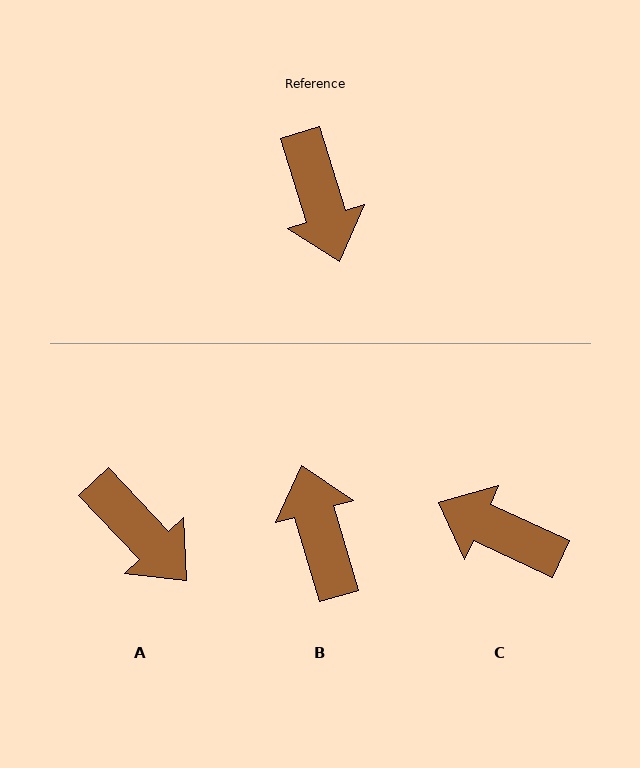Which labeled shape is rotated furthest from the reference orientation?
B, about 179 degrees away.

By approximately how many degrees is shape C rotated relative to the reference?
Approximately 132 degrees clockwise.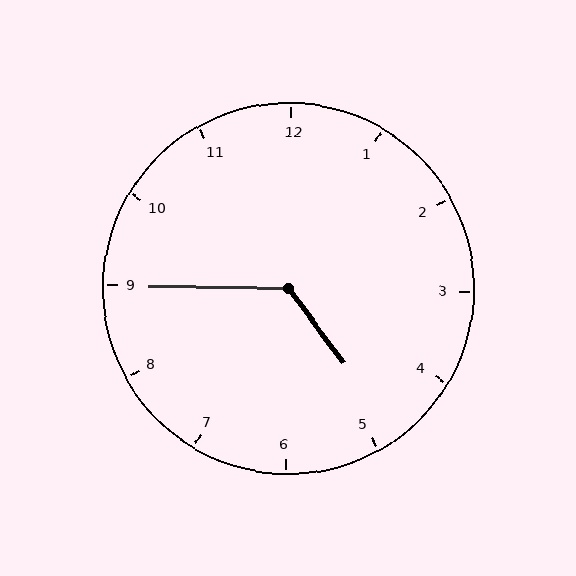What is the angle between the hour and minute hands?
Approximately 128 degrees.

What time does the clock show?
4:45.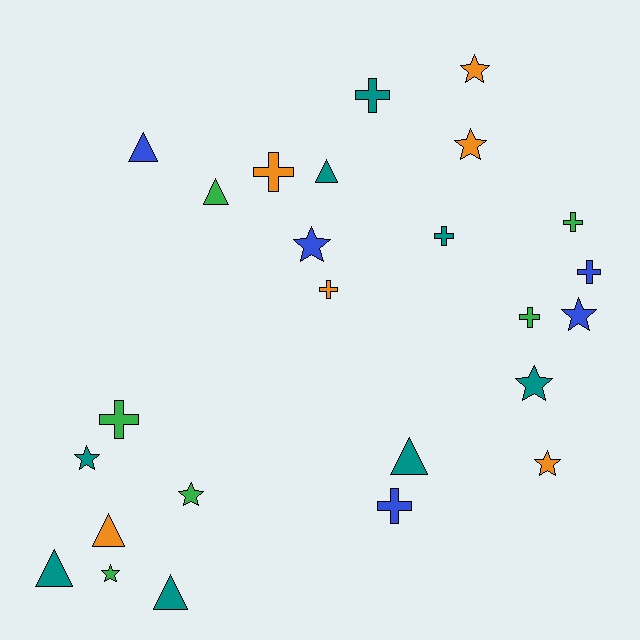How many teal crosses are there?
There are 2 teal crosses.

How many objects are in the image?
There are 25 objects.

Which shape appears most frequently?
Cross, with 9 objects.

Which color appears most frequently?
Teal, with 8 objects.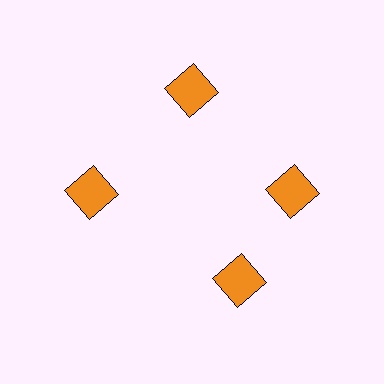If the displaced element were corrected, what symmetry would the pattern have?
It would have 4-fold rotational symmetry — the pattern would map onto itself every 90 degrees.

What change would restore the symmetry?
The symmetry would be restored by rotating it back into even spacing with its neighbors so that all 4 squares sit at equal angles and equal distance from the center.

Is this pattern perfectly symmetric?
No. The 4 orange squares are arranged in a ring, but one element near the 6 o'clock position is rotated out of alignment along the ring, breaking the 4-fold rotational symmetry.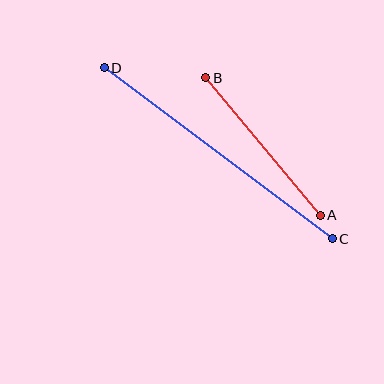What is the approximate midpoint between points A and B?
The midpoint is at approximately (263, 147) pixels.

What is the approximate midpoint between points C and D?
The midpoint is at approximately (218, 153) pixels.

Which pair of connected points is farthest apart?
Points C and D are farthest apart.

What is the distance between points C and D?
The distance is approximately 285 pixels.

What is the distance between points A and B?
The distance is approximately 179 pixels.